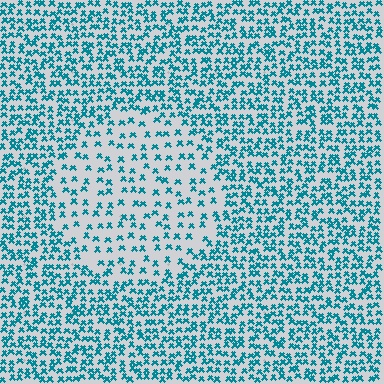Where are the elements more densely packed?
The elements are more densely packed outside the circle boundary.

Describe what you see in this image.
The image contains small teal elements arranged at two different densities. A circle-shaped region is visible where the elements are less densely packed than the surrounding area.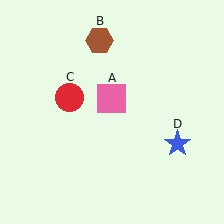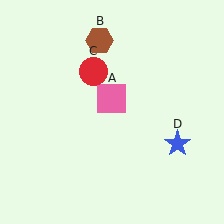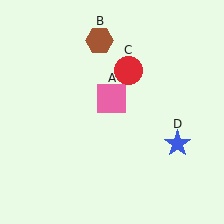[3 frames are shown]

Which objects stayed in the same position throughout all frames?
Pink square (object A) and brown hexagon (object B) and blue star (object D) remained stationary.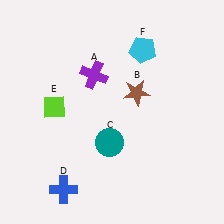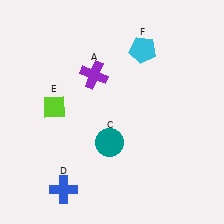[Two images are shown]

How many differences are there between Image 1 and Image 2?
There is 1 difference between the two images.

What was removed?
The brown star (B) was removed in Image 2.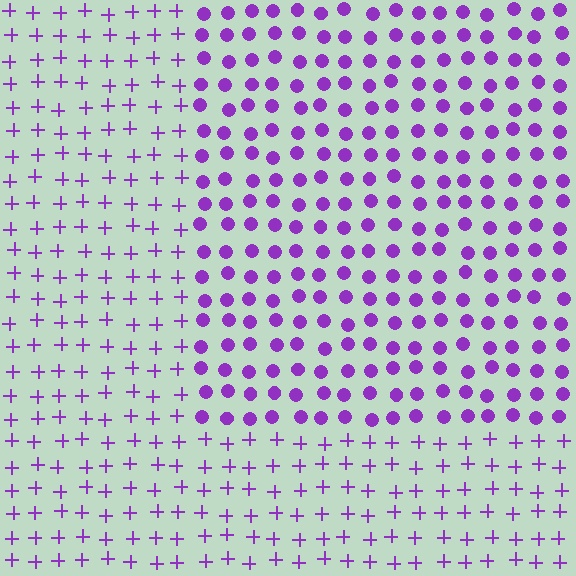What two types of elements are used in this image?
The image uses circles inside the rectangle region and plus signs outside it.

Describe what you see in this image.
The image is filled with small purple elements arranged in a uniform grid. A rectangle-shaped region contains circles, while the surrounding area contains plus signs. The boundary is defined purely by the change in element shape.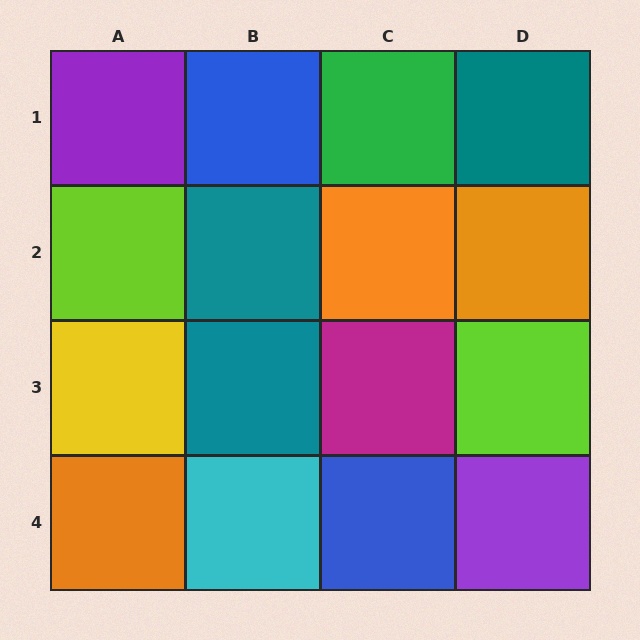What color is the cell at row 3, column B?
Teal.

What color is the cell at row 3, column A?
Yellow.